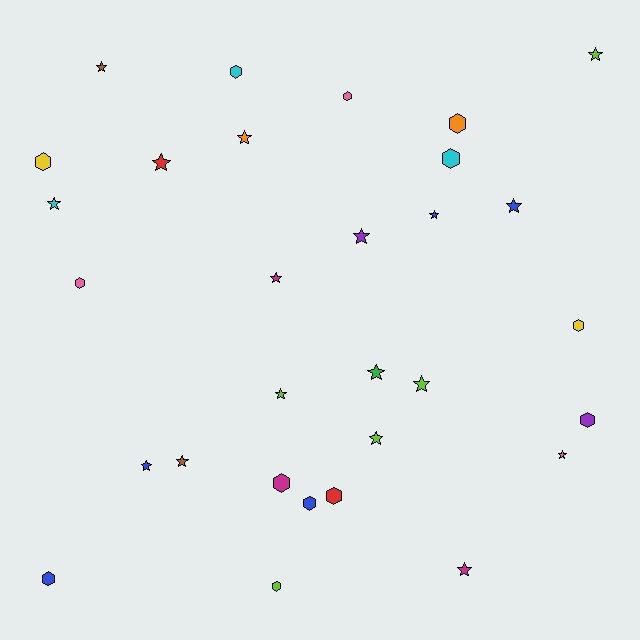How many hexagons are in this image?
There are 13 hexagons.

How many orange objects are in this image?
There are 2 orange objects.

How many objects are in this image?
There are 30 objects.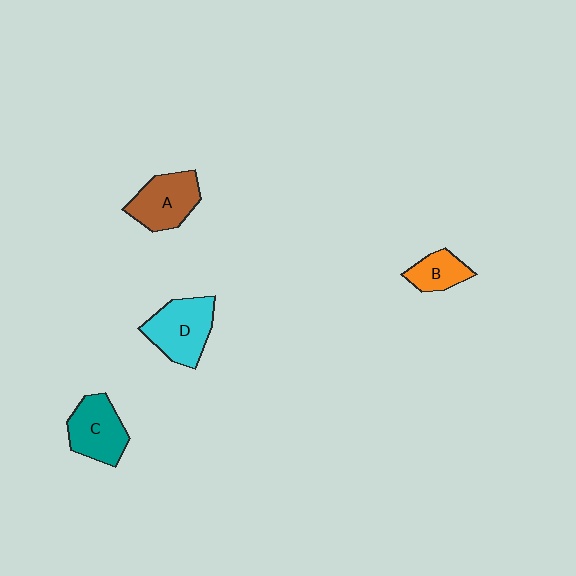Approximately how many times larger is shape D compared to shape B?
Approximately 1.8 times.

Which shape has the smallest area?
Shape B (orange).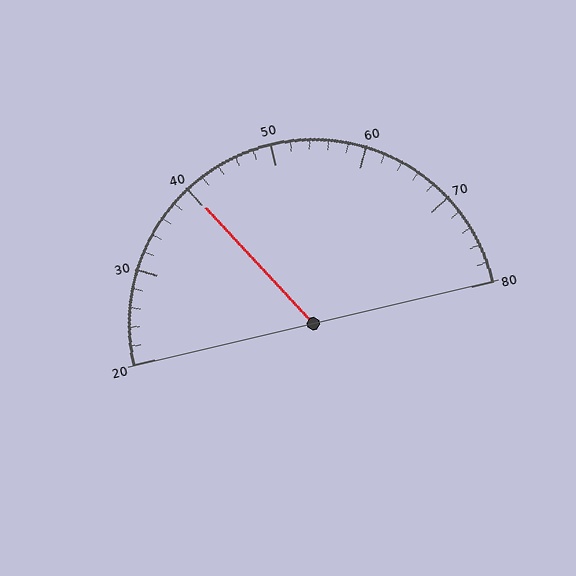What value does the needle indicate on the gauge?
The needle indicates approximately 40.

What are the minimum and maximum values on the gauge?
The gauge ranges from 20 to 80.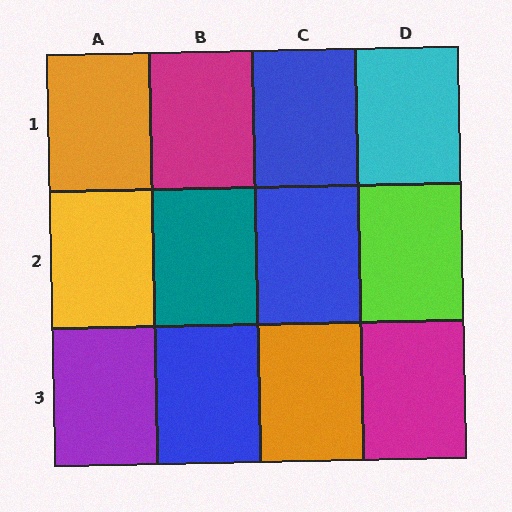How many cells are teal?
1 cell is teal.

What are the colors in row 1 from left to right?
Orange, magenta, blue, cyan.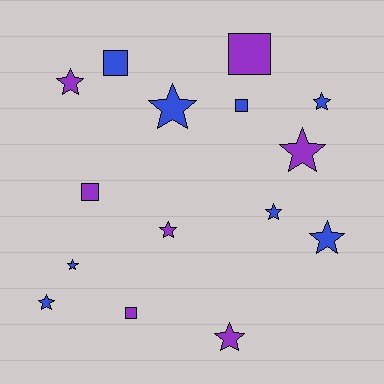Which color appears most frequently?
Blue, with 8 objects.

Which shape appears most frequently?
Star, with 10 objects.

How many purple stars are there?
There are 4 purple stars.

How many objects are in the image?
There are 15 objects.